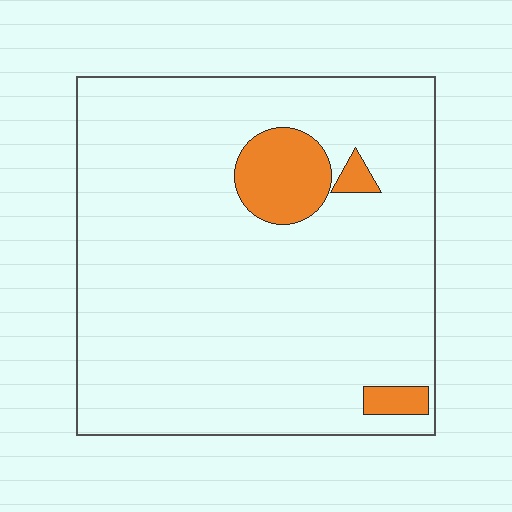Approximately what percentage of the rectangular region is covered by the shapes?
Approximately 10%.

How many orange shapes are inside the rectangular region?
3.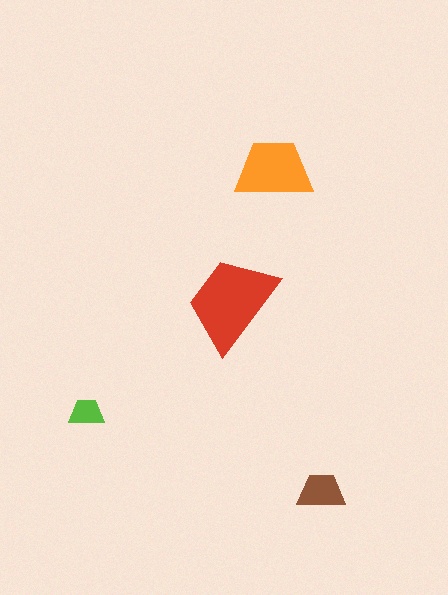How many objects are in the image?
There are 4 objects in the image.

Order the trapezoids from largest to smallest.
the red one, the orange one, the brown one, the lime one.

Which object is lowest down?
The brown trapezoid is bottommost.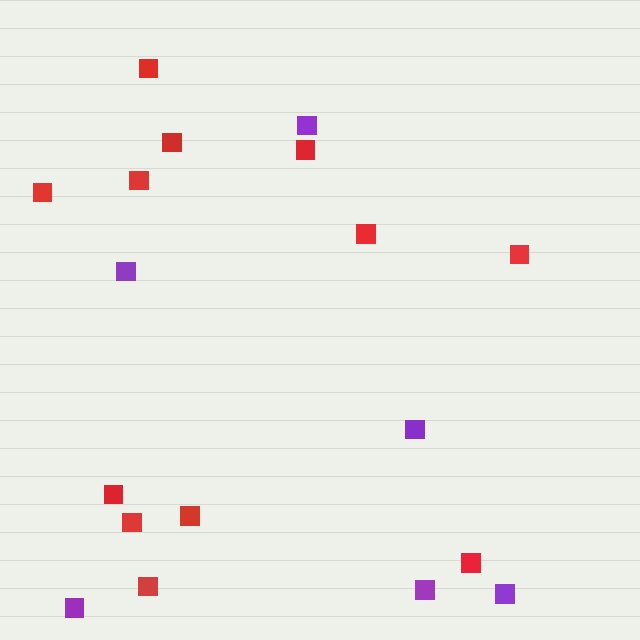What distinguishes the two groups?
There are 2 groups: one group of purple squares (6) and one group of red squares (12).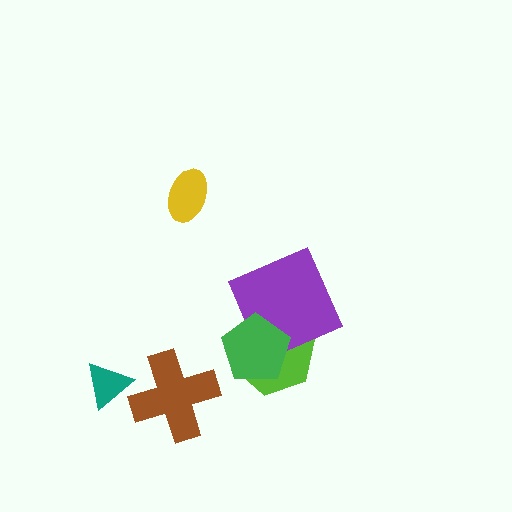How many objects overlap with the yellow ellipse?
0 objects overlap with the yellow ellipse.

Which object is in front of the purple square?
The green pentagon is in front of the purple square.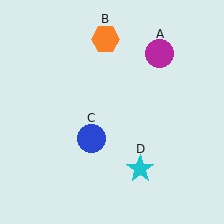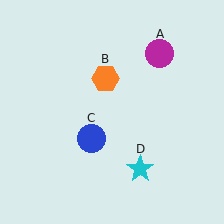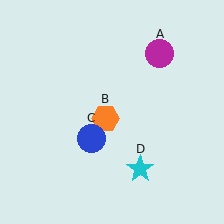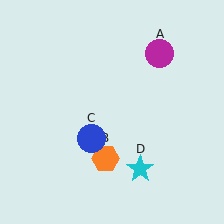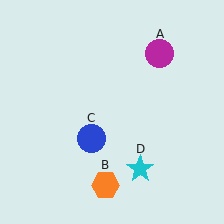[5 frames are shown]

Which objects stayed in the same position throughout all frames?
Magenta circle (object A) and blue circle (object C) and cyan star (object D) remained stationary.